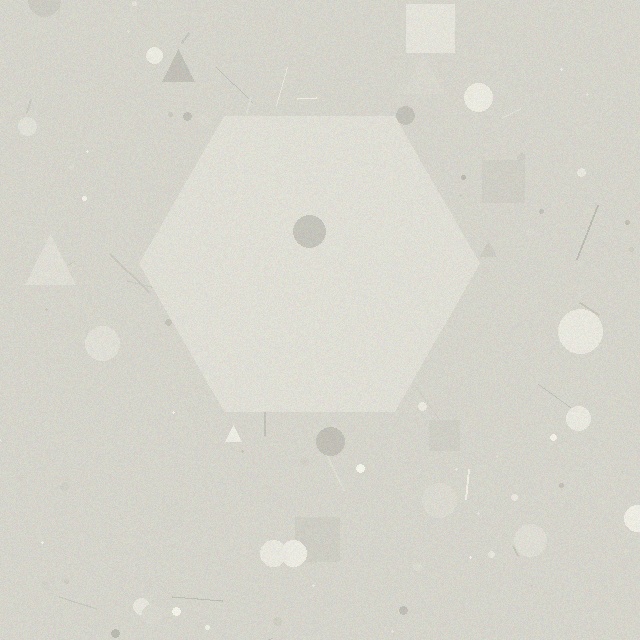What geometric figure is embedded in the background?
A hexagon is embedded in the background.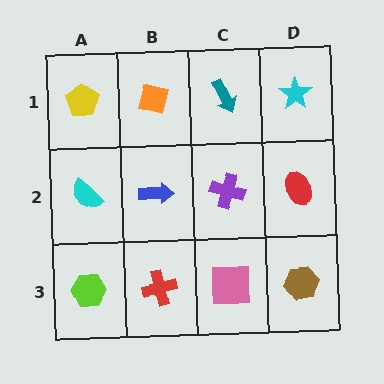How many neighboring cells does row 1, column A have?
2.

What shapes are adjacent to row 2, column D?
A cyan star (row 1, column D), a brown hexagon (row 3, column D), a purple cross (row 2, column C).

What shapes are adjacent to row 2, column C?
A teal arrow (row 1, column C), a pink square (row 3, column C), a blue arrow (row 2, column B), a red ellipse (row 2, column D).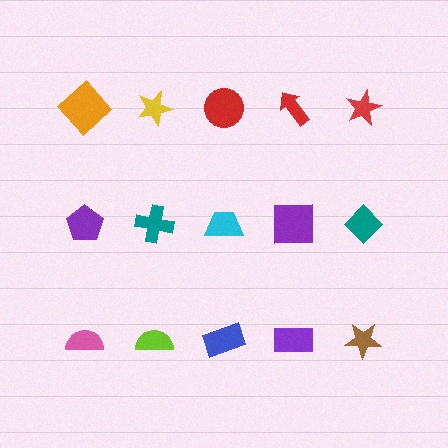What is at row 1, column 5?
A red star.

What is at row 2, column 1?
A purple pentagon.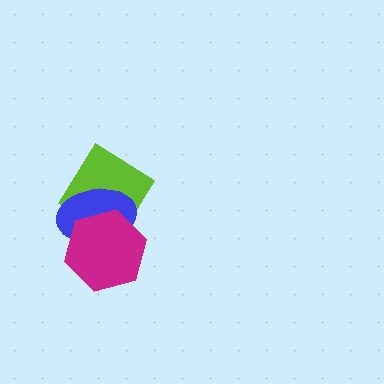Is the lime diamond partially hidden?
Yes, it is partially covered by another shape.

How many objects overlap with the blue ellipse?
2 objects overlap with the blue ellipse.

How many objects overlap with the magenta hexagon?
2 objects overlap with the magenta hexagon.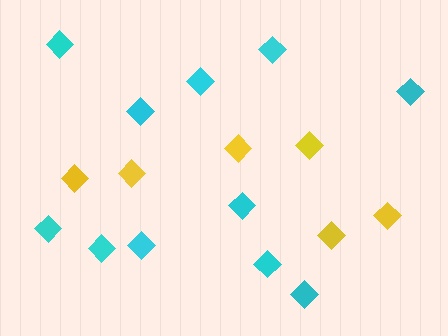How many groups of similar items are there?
There are 2 groups: one group of cyan diamonds (11) and one group of yellow diamonds (6).